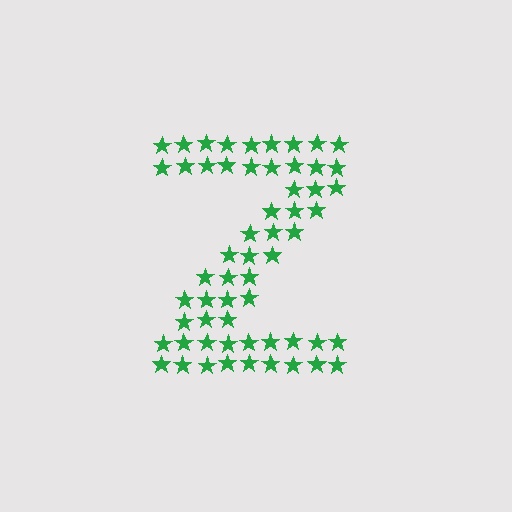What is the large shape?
The large shape is the letter Z.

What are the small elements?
The small elements are stars.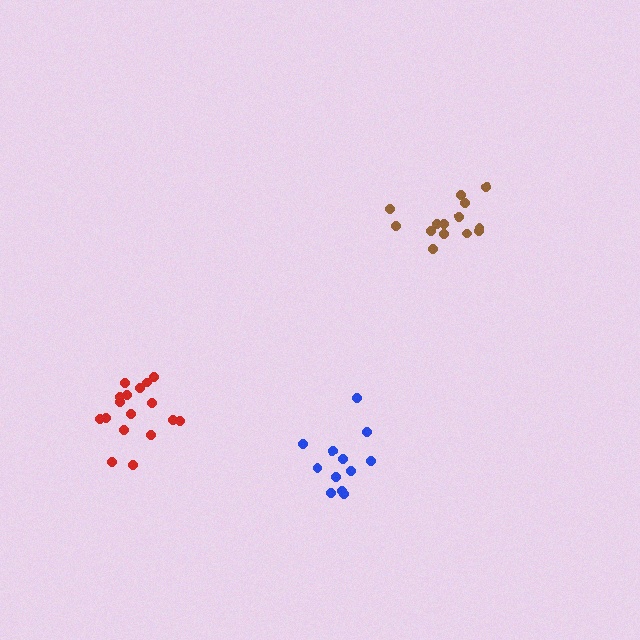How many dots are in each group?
Group 1: 12 dots, Group 2: 14 dots, Group 3: 17 dots (43 total).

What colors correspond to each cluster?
The clusters are colored: blue, brown, red.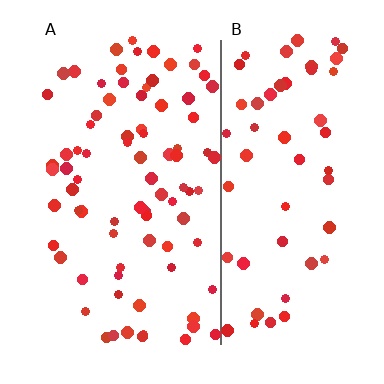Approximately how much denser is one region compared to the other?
Approximately 1.4× — region A over region B.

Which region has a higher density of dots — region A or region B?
A (the left).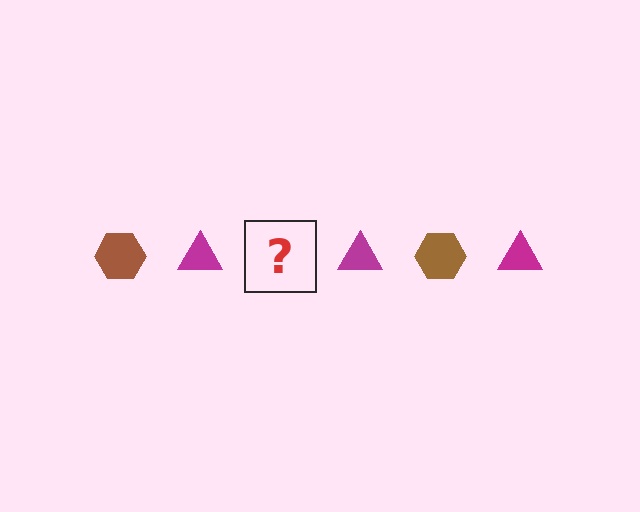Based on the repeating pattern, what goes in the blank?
The blank should be a brown hexagon.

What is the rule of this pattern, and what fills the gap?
The rule is that the pattern alternates between brown hexagon and magenta triangle. The gap should be filled with a brown hexagon.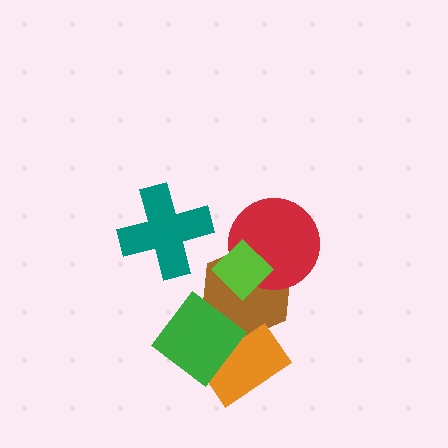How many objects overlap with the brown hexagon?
4 objects overlap with the brown hexagon.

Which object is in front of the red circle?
The lime diamond is in front of the red circle.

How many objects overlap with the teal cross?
0 objects overlap with the teal cross.